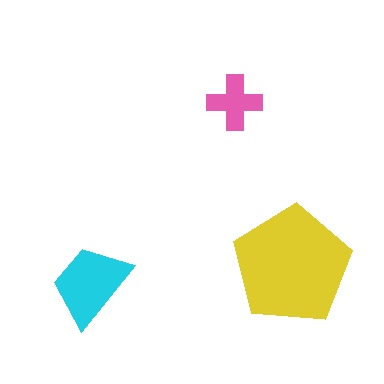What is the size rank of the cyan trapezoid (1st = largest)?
2nd.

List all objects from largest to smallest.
The yellow pentagon, the cyan trapezoid, the pink cross.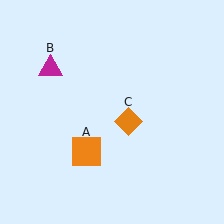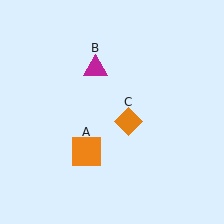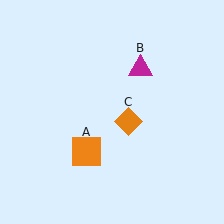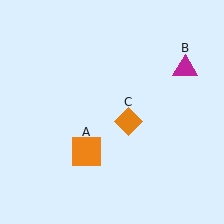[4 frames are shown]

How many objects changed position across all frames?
1 object changed position: magenta triangle (object B).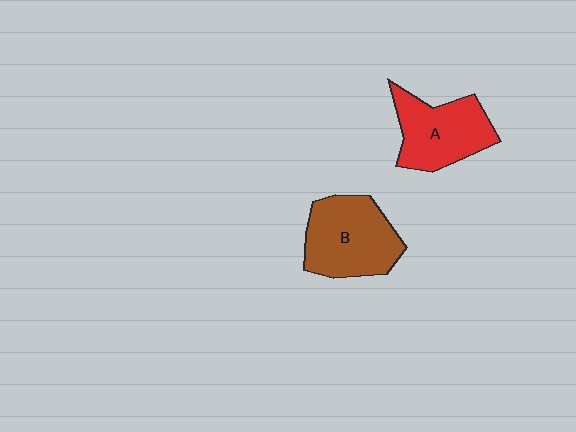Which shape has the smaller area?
Shape A (red).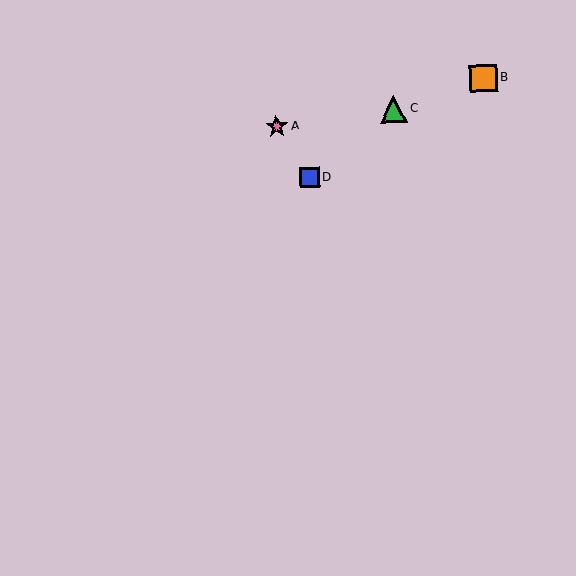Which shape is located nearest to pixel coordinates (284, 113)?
The pink star (labeled A) at (277, 127) is nearest to that location.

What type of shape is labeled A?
Shape A is a pink star.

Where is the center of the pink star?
The center of the pink star is at (277, 127).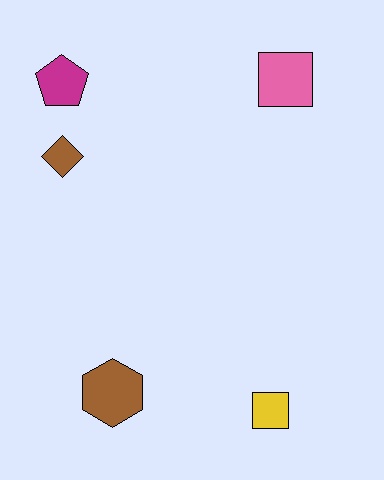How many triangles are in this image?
There are no triangles.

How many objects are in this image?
There are 5 objects.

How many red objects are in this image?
There are no red objects.